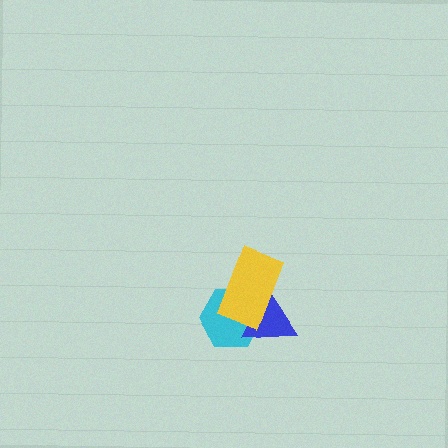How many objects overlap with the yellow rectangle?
2 objects overlap with the yellow rectangle.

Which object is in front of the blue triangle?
The yellow rectangle is in front of the blue triangle.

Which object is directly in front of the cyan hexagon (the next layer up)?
The blue triangle is directly in front of the cyan hexagon.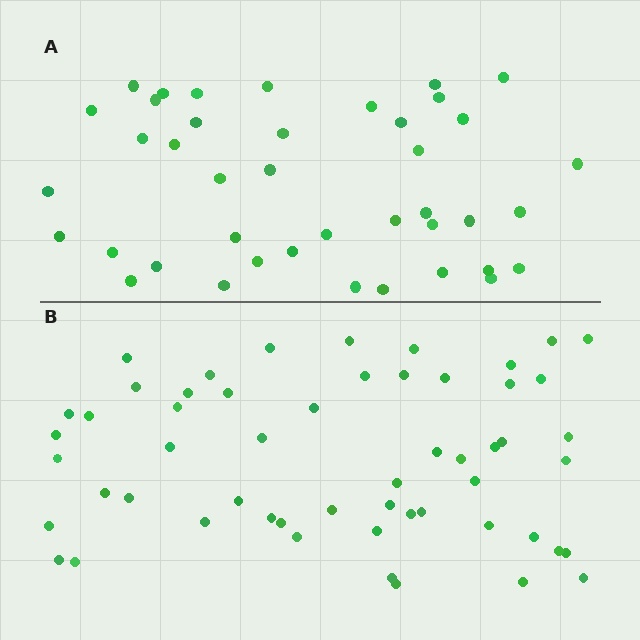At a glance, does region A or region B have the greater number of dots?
Region B (the bottom region) has more dots.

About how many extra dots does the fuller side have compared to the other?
Region B has approximately 15 more dots than region A.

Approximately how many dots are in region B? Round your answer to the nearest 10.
About 60 dots. (The exact count is 55, which rounds to 60.)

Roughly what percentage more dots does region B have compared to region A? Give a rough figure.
About 35% more.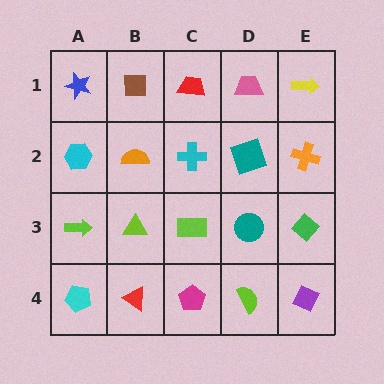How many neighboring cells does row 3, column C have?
4.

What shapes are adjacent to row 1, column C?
A cyan cross (row 2, column C), a brown square (row 1, column B), a pink trapezoid (row 1, column D).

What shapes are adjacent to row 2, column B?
A brown square (row 1, column B), a lime triangle (row 3, column B), a cyan hexagon (row 2, column A), a cyan cross (row 2, column C).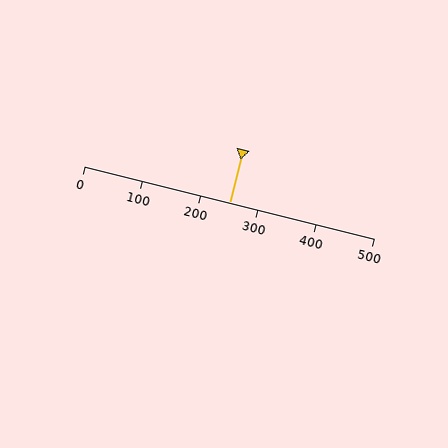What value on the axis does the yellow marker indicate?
The marker indicates approximately 250.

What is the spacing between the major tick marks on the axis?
The major ticks are spaced 100 apart.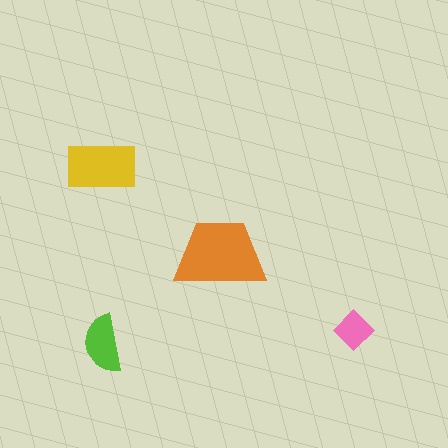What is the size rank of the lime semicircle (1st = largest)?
3rd.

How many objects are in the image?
There are 4 objects in the image.